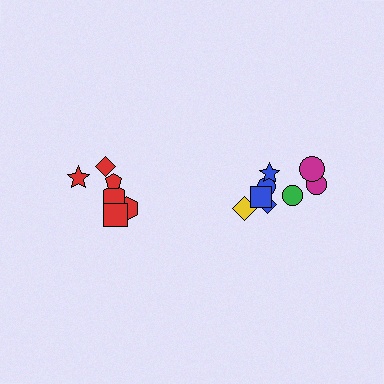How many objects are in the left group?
There are 6 objects.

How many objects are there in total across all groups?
There are 14 objects.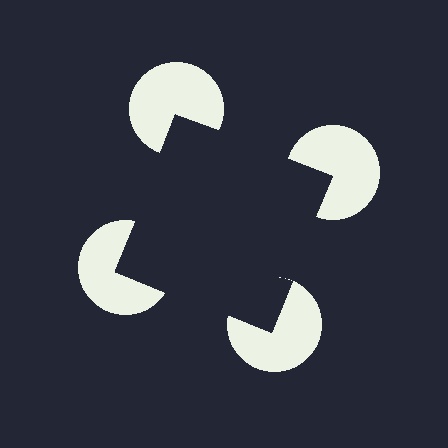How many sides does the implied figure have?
4 sides.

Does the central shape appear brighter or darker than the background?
It typically appears slightly darker than the background, even though no actual brightness change is drawn.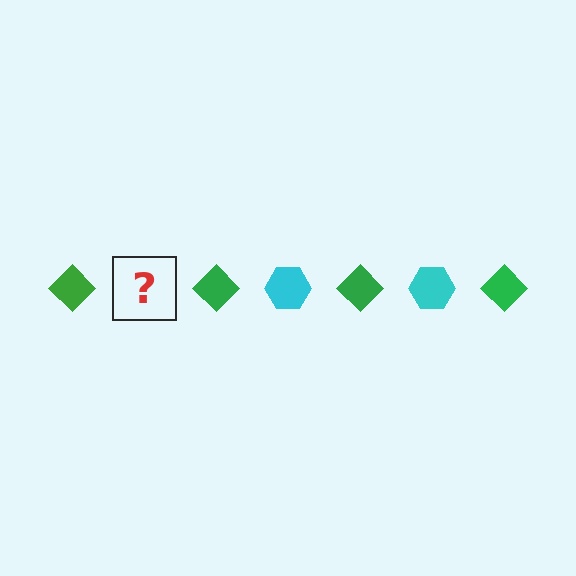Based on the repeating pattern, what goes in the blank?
The blank should be a cyan hexagon.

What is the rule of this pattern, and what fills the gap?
The rule is that the pattern alternates between green diamond and cyan hexagon. The gap should be filled with a cyan hexagon.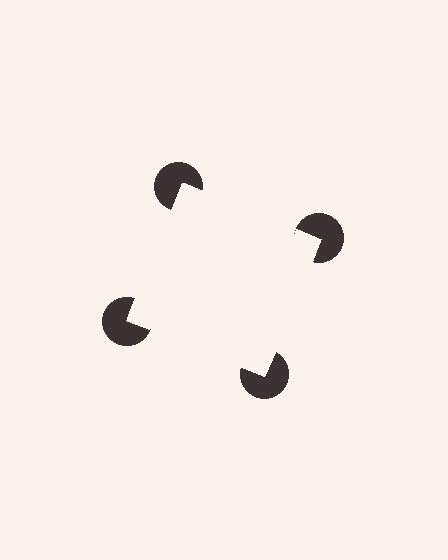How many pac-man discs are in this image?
There are 4 — one at each vertex of the illusory square.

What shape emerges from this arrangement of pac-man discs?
An illusory square — its edges are inferred from the aligned wedge cuts in the pac-man discs, not physically drawn.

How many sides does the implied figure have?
4 sides.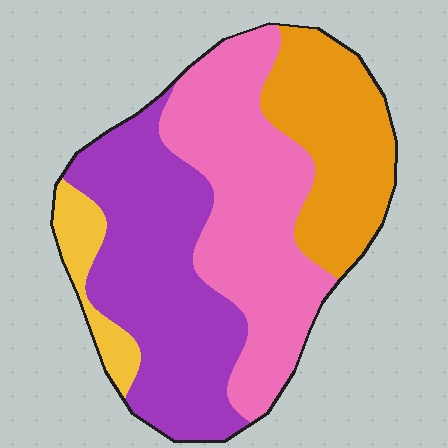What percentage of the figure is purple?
Purple takes up between a quarter and a half of the figure.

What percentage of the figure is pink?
Pink takes up about three eighths (3/8) of the figure.